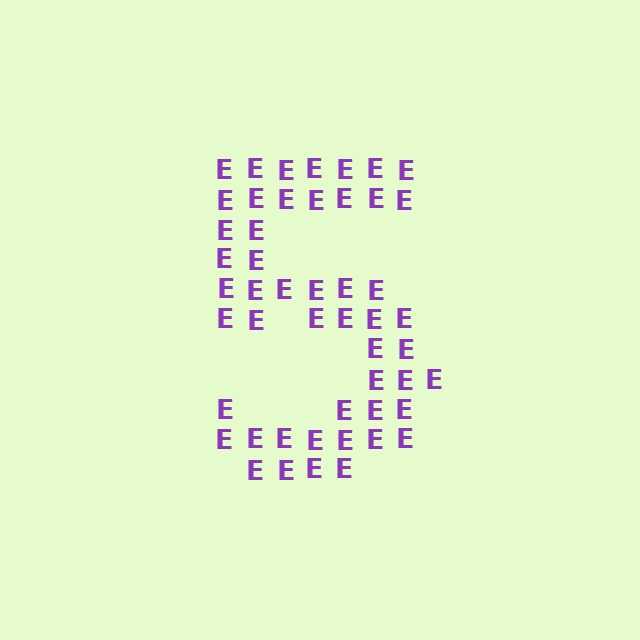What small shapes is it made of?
It is made of small letter E's.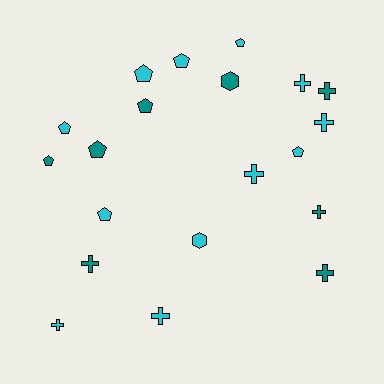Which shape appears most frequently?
Pentagon, with 9 objects.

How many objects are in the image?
There are 20 objects.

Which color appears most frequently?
Cyan, with 12 objects.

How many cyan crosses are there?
There are 5 cyan crosses.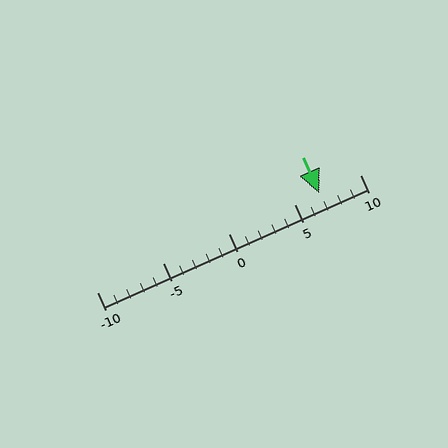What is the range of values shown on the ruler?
The ruler shows values from -10 to 10.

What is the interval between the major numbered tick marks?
The major tick marks are spaced 5 units apart.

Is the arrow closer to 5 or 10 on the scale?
The arrow is closer to 5.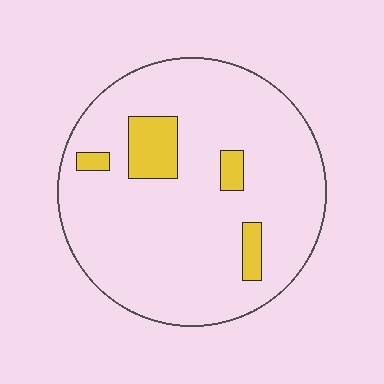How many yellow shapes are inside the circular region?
4.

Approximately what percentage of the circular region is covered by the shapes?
Approximately 10%.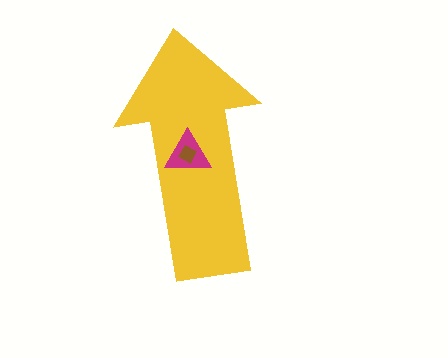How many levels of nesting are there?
3.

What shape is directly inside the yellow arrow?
The magenta triangle.